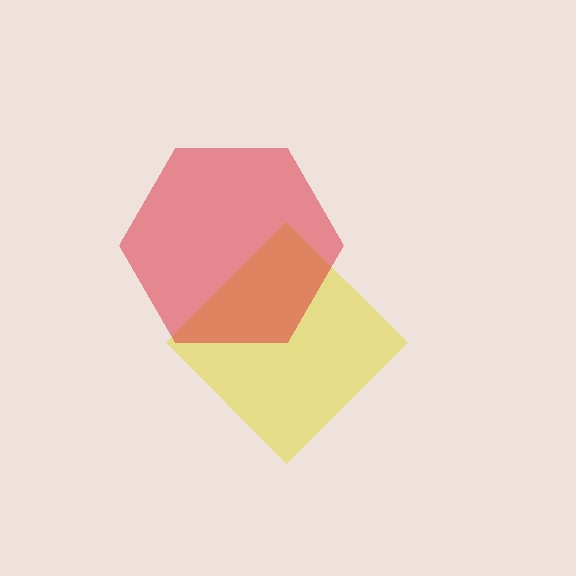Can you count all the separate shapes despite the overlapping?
Yes, there are 2 separate shapes.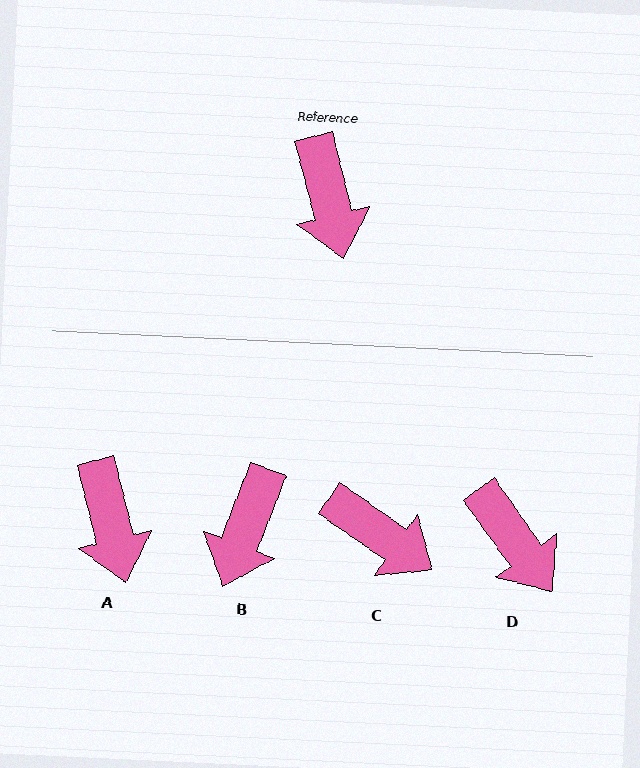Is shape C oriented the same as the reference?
No, it is off by about 41 degrees.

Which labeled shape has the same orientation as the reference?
A.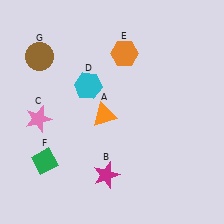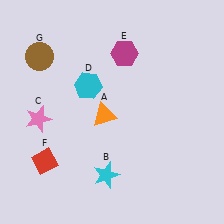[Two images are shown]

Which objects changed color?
B changed from magenta to cyan. E changed from orange to magenta. F changed from green to red.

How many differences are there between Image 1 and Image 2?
There are 3 differences between the two images.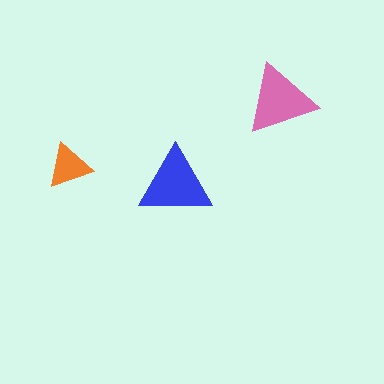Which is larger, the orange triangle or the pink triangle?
The pink one.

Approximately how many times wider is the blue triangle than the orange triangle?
About 1.5 times wider.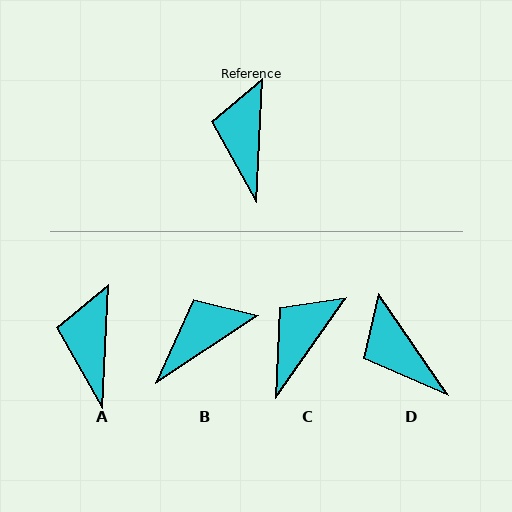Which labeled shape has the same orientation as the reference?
A.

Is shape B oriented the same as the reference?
No, it is off by about 54 degrees.